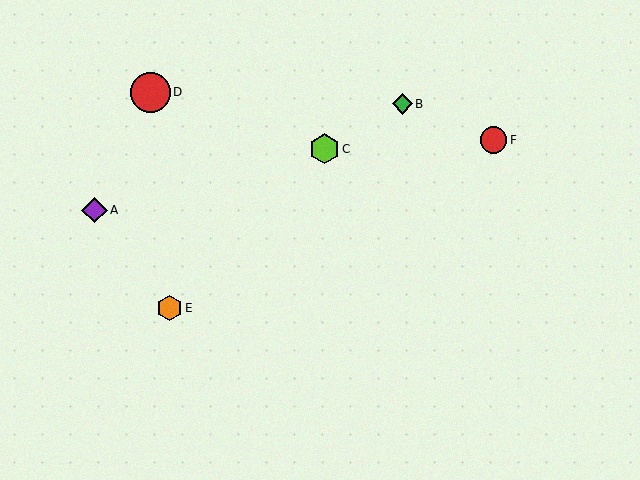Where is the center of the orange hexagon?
The center of the orange hexagon is at (170, 308).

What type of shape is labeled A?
Shape A is a purple diamond.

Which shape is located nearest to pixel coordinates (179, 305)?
The orange hexagon (labeled E) at (170, 308) is nearest to that location.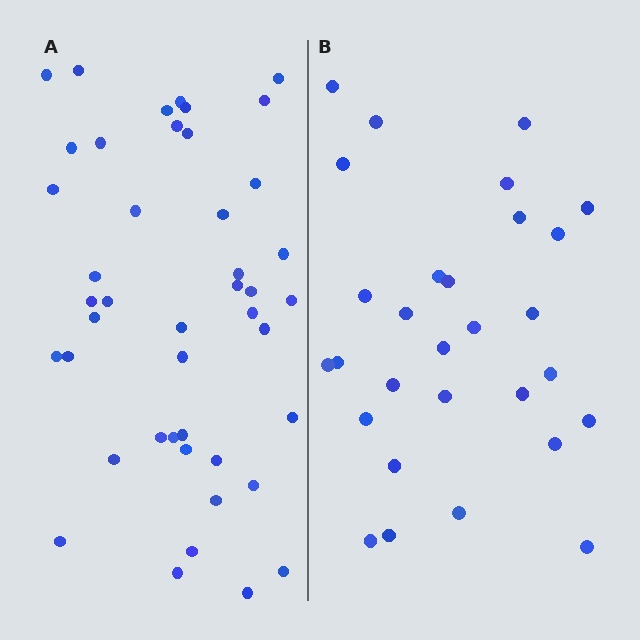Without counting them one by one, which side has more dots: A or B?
Region A (the left region) has more dots.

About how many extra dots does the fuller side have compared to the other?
Region A has approximately 15 more dots than region B.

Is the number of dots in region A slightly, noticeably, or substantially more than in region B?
Region A has substantially more. The ratio is roughly 1.5 to 1.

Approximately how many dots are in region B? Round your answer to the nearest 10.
About 30 dots. (The exact count is 29, which rounds to 30.)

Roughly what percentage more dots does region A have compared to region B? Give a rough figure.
About 50% more.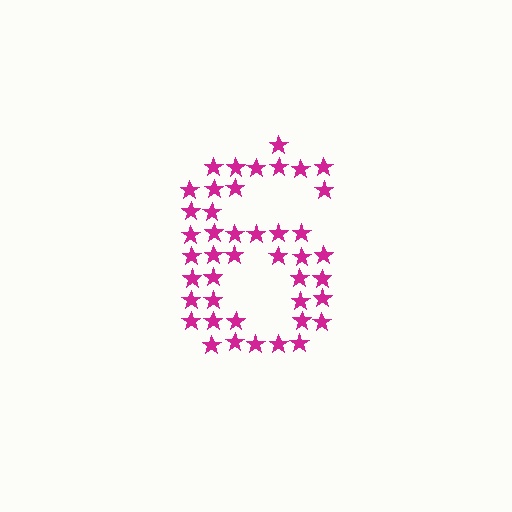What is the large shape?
The large shape is the digit 6.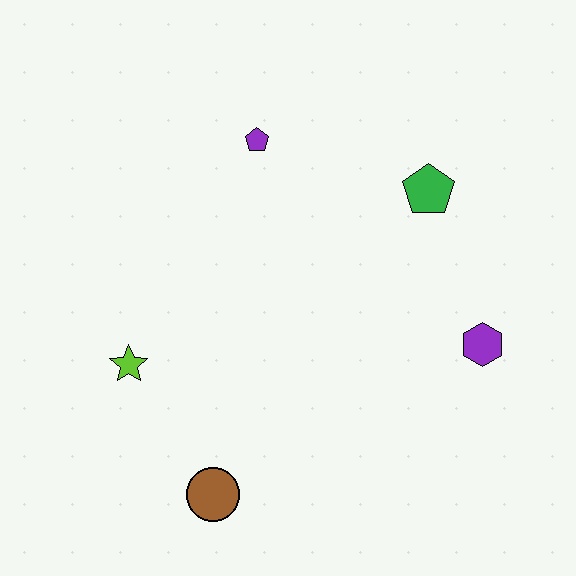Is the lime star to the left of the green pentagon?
Yes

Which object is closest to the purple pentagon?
The green pentagon is closest to the purple pentagon.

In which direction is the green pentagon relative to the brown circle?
The green pentagon is above the brown circle.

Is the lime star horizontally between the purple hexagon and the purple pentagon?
No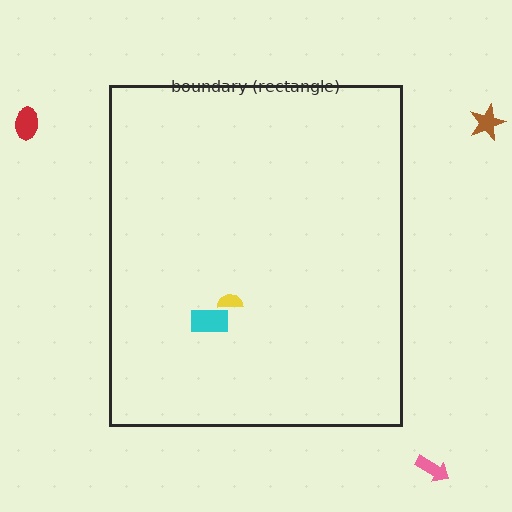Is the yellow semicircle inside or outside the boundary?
Inside.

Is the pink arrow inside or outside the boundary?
Outside.